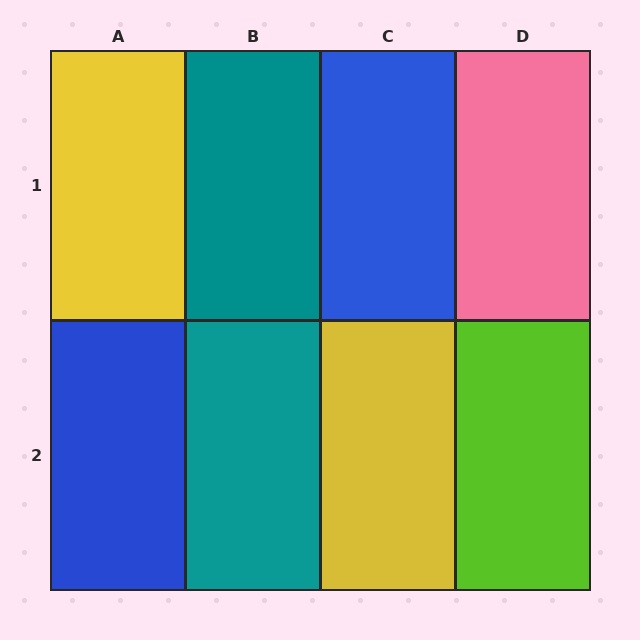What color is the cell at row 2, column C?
Yellow.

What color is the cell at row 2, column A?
Blue.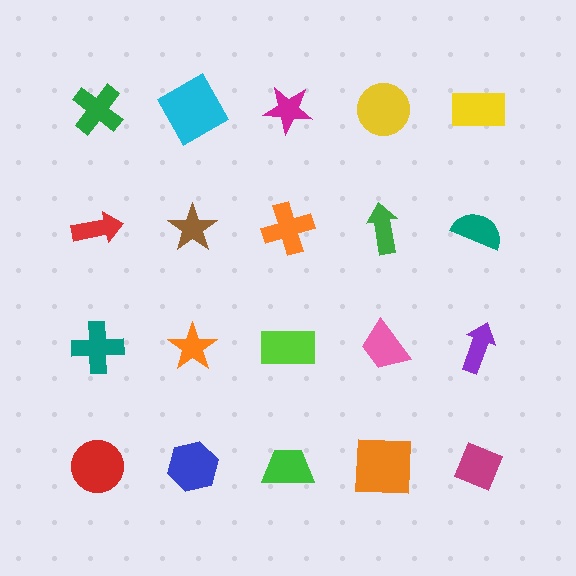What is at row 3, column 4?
A pink trapezoid.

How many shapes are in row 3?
5 shapes.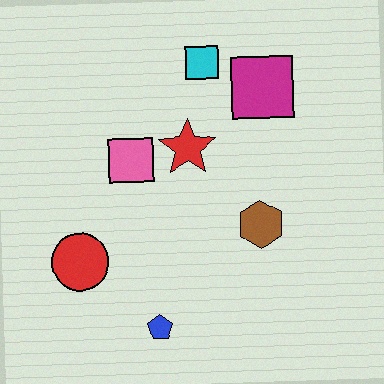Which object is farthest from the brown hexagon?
The red circle is farthest from the brown hexagon.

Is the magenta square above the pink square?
Yes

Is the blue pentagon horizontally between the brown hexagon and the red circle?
Yes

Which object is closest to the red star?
The pink square is closest to the red star.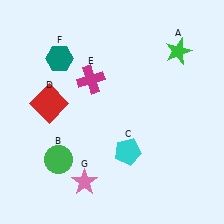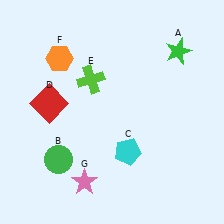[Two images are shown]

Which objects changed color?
E changed from magenta to lime. F changed from teal to orange.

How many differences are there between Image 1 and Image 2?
There are 2 differences between the two images.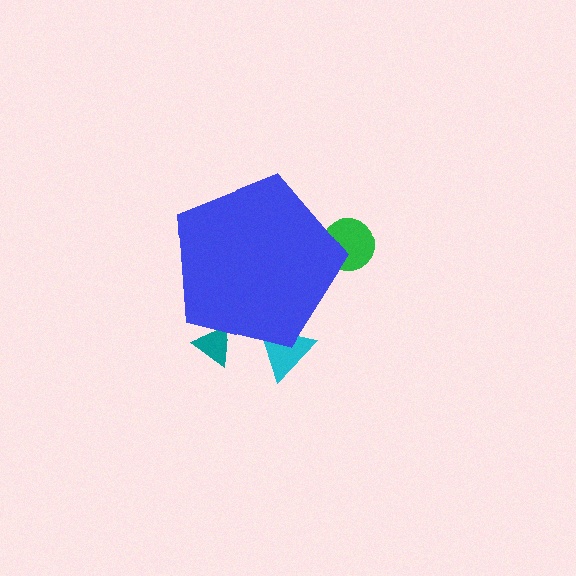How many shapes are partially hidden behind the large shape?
3 shapes are partially hidden.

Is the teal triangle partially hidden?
Yes, the teal triangle is partially hidden behind the blue pentagon.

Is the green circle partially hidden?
Yes, the green circle is partially hidden behind the blue pentagon.